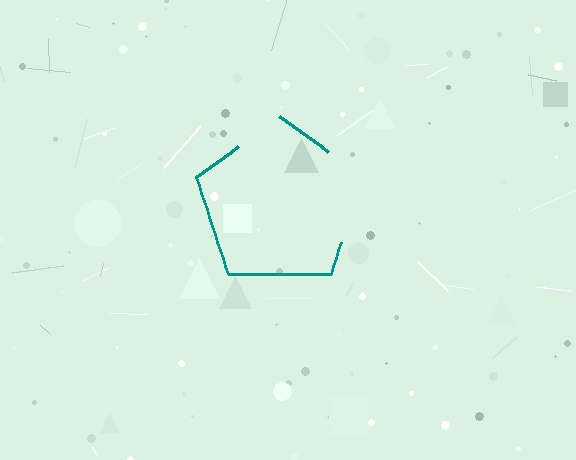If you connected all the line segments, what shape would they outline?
They would outline a pentagon.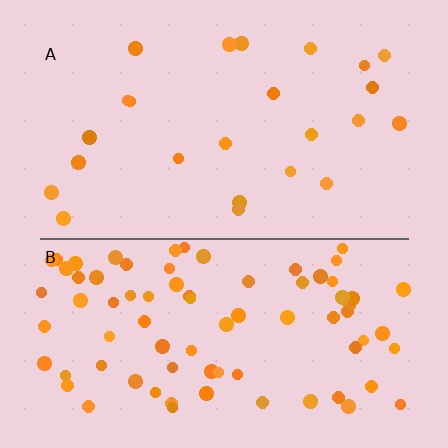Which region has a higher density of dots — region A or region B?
B (the bottom).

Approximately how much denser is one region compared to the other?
Approximately 3.3× — region B over region A.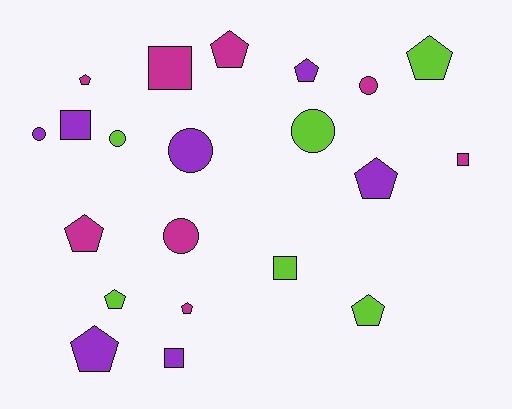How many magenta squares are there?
There are 2 magenta squares.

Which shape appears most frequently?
Pentagon, with 10 objects.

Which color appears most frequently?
Magenta, with 8 objects.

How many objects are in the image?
There are 21 objects.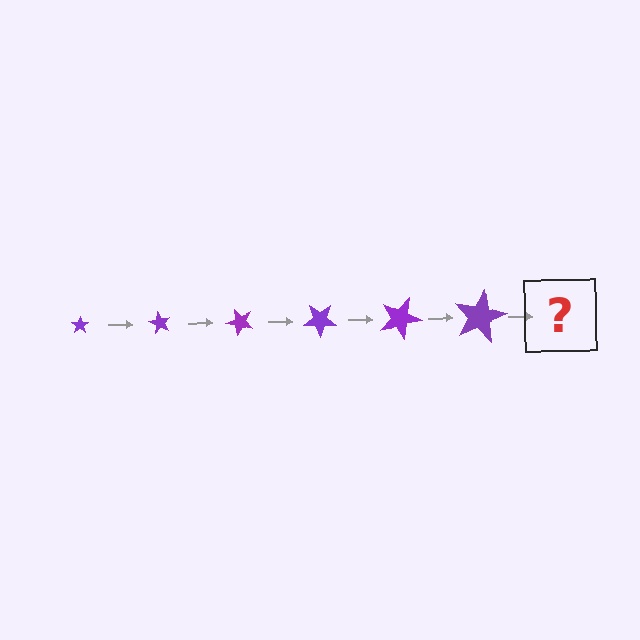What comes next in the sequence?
The next element should be a star, larger than the previous one and rotated 360 degrees from the start.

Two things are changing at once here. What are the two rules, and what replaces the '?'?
The two rules are that the star grows larger each step and it rotates 60 degrees each step. The '?' should be a star, larger than the previous one and rotated 360 degrees from the start.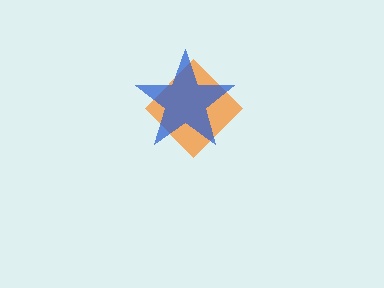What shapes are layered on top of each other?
The layered shapes are: an orange diamond, a blue star.